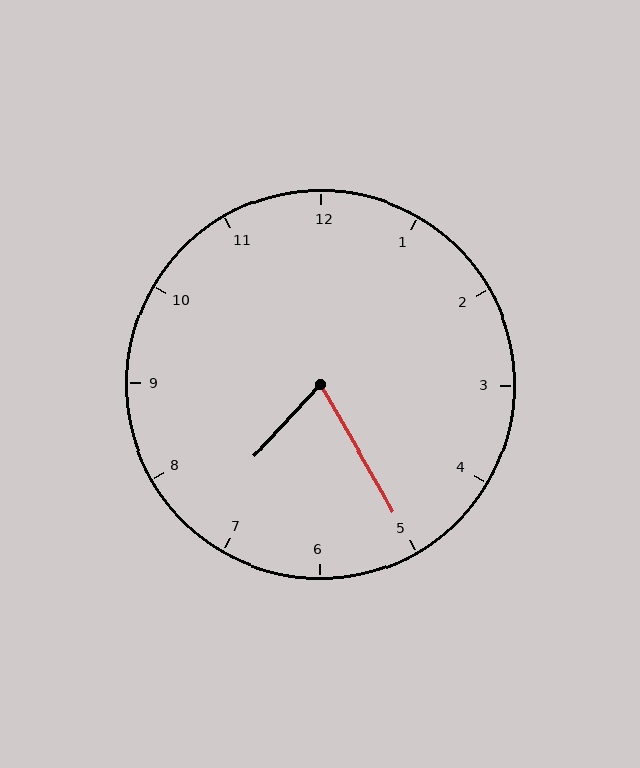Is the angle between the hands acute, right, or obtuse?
It is acute.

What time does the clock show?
7:25.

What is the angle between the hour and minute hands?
Approximately 72 degrees.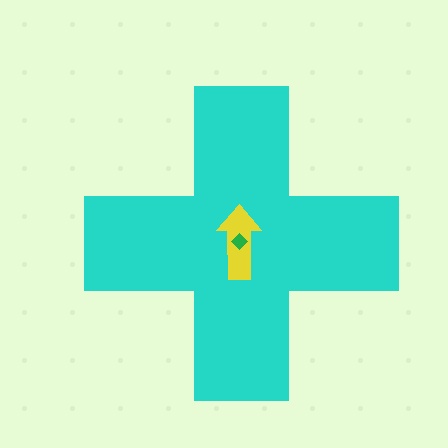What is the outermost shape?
The cyan cross.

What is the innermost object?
The green diamond.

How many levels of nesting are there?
3.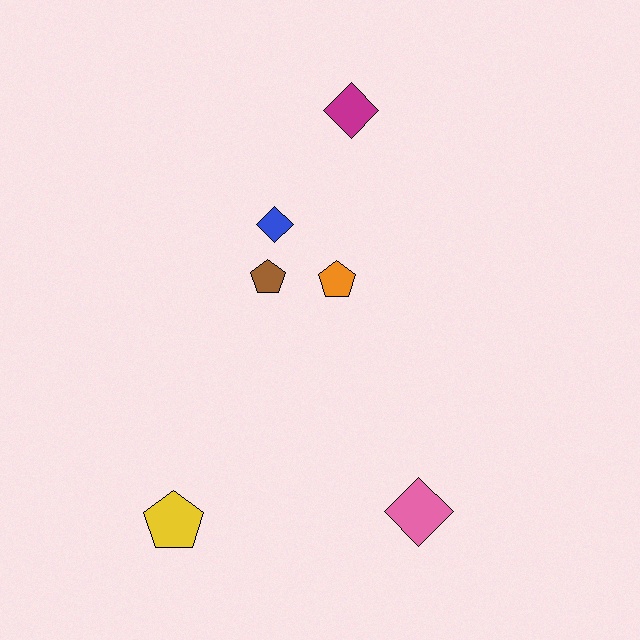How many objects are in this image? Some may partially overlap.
There are 6 objects.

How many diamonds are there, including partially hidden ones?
There are 3 diamonds.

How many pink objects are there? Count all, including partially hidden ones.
There is 1 pink object.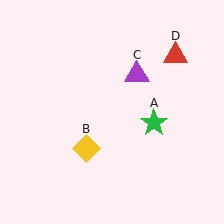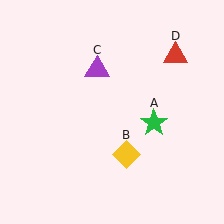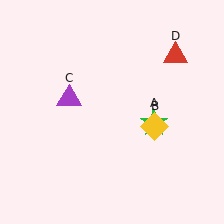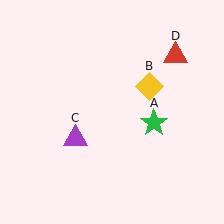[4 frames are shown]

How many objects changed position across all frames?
2 objects changed position: yellow diamond (object B), purple triangle (object C).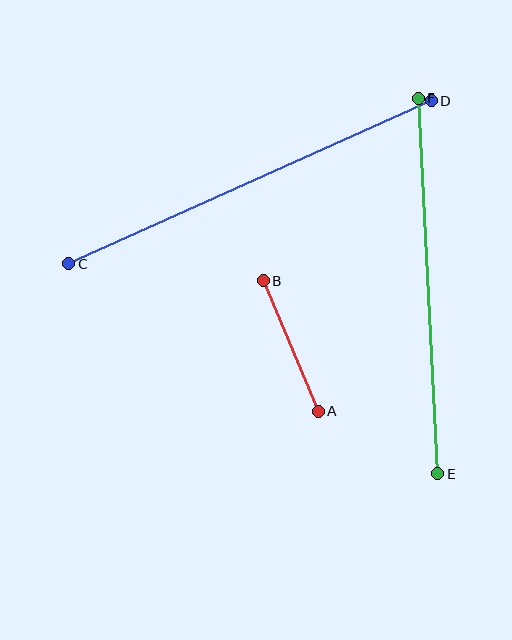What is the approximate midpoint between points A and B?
The midpoint is at approximately (291, 346) pixels.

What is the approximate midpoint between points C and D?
The midpoint is at approximately (250, 182) pixels.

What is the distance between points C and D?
The distance is approximately 398 pixels.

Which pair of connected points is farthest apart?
Points C and D are farthest apart.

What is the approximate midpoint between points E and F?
The midpoint is at approximately (428, 286) pixels.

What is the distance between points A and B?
The distance is approximately 142 pixels.